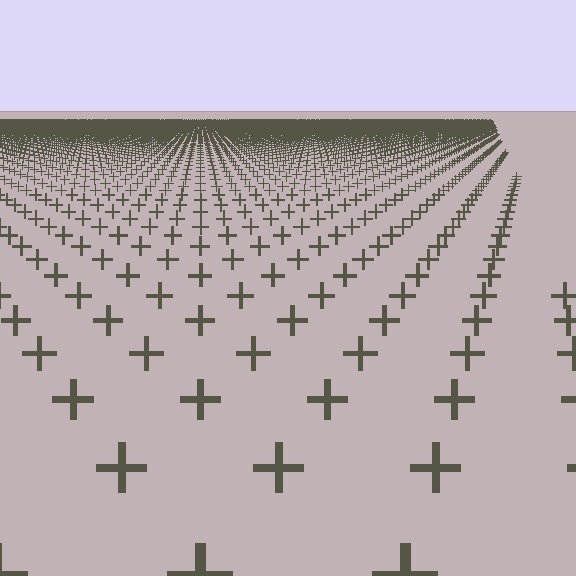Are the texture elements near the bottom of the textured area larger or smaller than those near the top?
Larger. Near the bottom, elements are closer to the viewer and appear at a bigger on-screen size.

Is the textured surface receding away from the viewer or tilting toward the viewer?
The surface is receding away from the viewer. Texture elements get smaller and denser toward the top.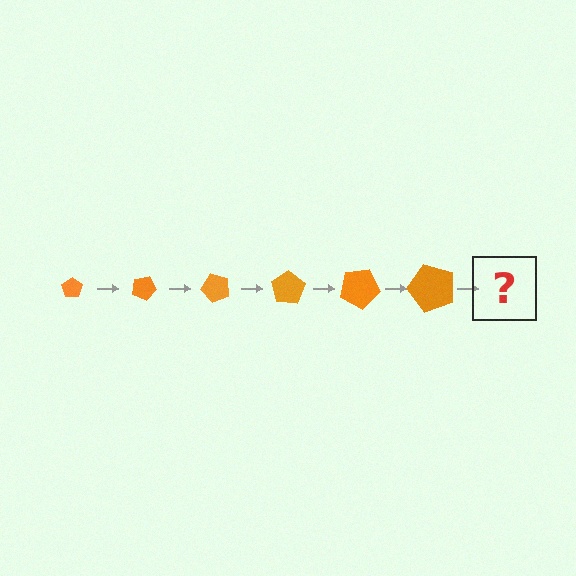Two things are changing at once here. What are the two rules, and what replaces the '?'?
The two rules are that the pentagon grows larger each step and it rotates 25 degrees each step. The '?' should be a pentagon, larger than the previous one and rotated 150 degrees from the start.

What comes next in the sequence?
The next element should be a pentagon, larger than the previous one and rotated 150 degrees from the start.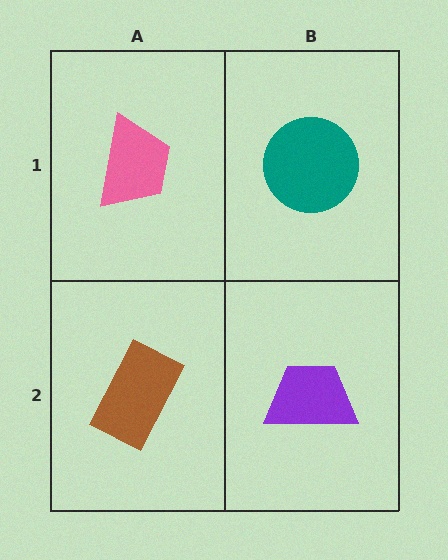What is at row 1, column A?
A pink trapezoid.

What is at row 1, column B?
A teal circle.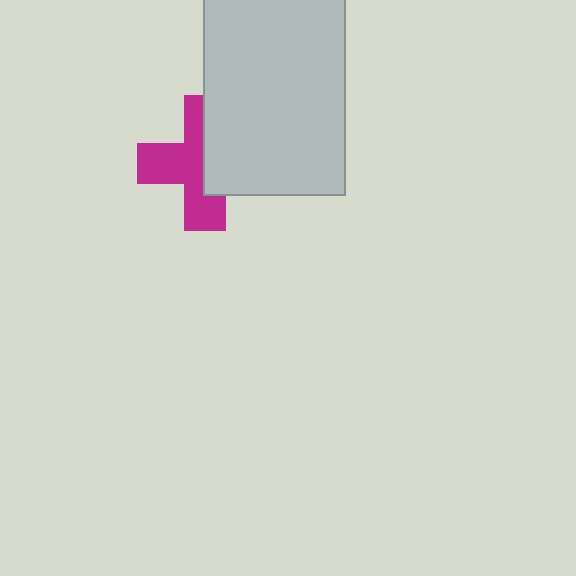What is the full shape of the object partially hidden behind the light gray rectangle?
The partially hidden object is a magenta cross.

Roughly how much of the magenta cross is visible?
About half of it is visible (roughly 57%).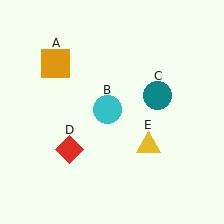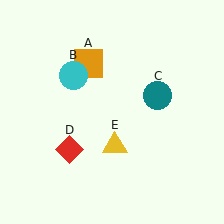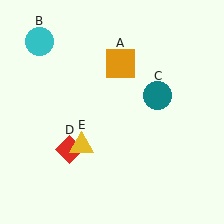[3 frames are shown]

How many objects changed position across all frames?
3 objects changed position: orange square (object A), cyan circle (object B), yellow triangle (object E).